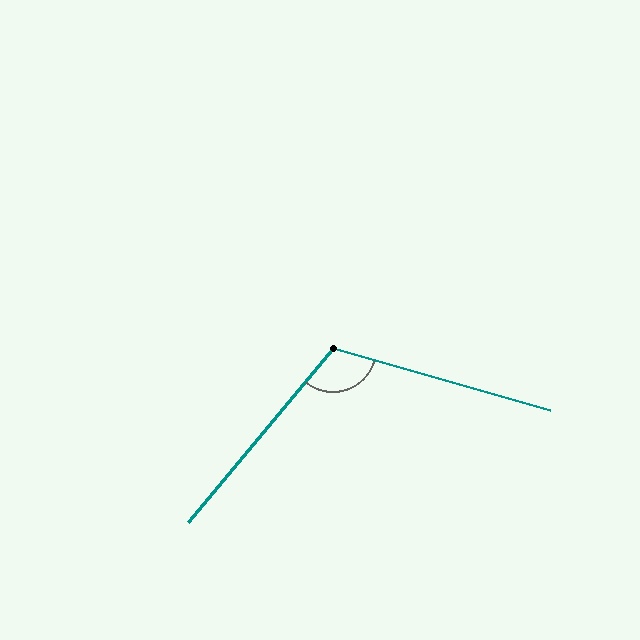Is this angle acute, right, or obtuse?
It is obtuse.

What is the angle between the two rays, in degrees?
Approximately 114 degrees.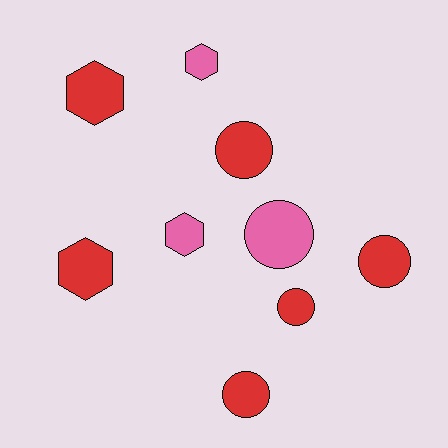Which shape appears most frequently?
Circle, with 5 objects.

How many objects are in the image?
There are 9 objects.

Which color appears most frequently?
Red, with 6 objects.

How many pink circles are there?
There is 1 pink circle.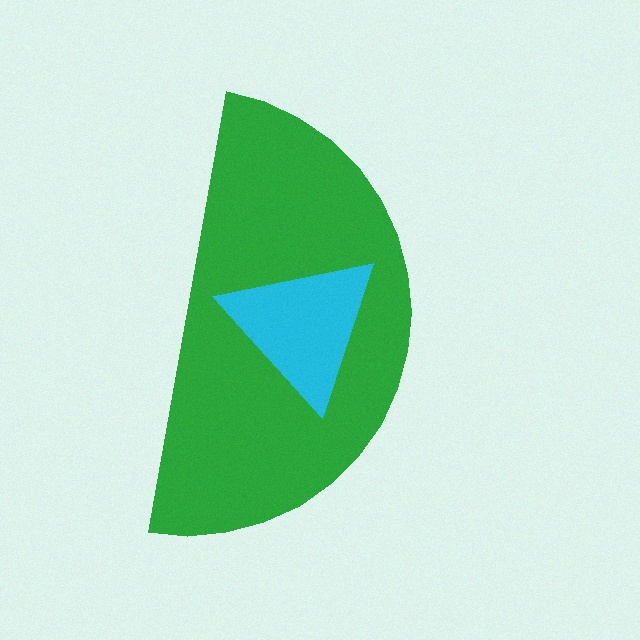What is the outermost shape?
The green semicircle.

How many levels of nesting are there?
2.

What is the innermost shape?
The cyan triangle.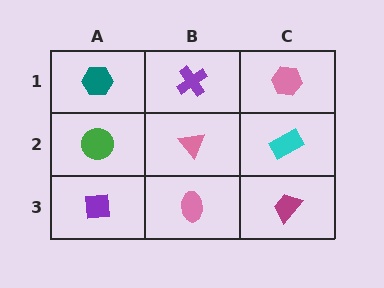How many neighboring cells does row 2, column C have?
3.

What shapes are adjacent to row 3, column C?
A cyan rectangle (row 2, column C), a pink ellipse (row 3, column B).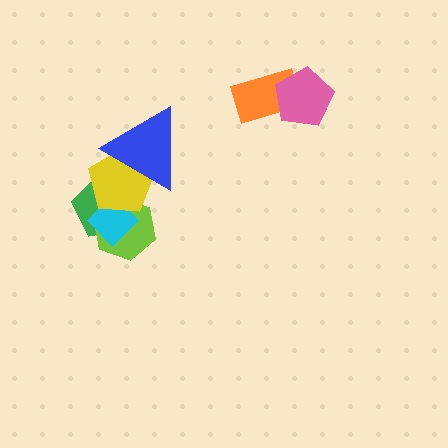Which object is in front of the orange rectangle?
The pink pentagon is in front of the orange rectangle.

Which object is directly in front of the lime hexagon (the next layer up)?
The cyan diamond is directly in front of the lime hexagon.